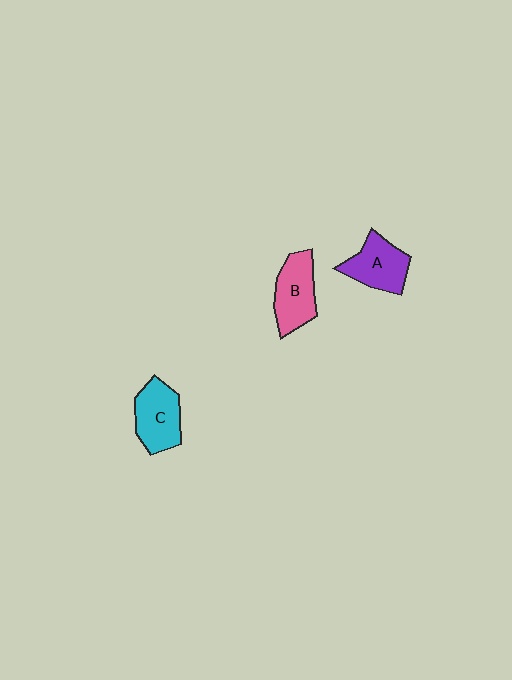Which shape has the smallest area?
Shape A (purple).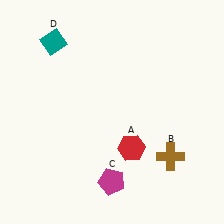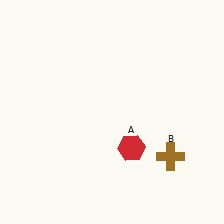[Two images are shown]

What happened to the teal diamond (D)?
The teal diamond (D) was removed in Image 2. It was in the top-left area of Image 1.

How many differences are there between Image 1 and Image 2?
There are 2 differences between the two images.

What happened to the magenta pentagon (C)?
The magenta pentagon (C) was removed in Image 2. It was in the bottom-left area of Image 1.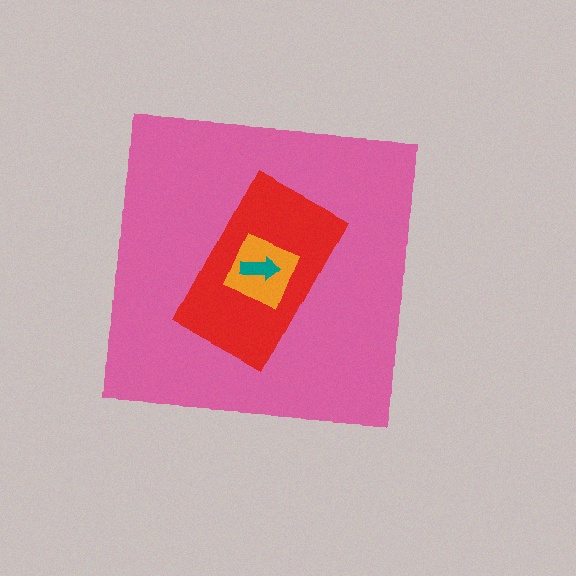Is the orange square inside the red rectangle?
Yes.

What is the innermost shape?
The teal arrow.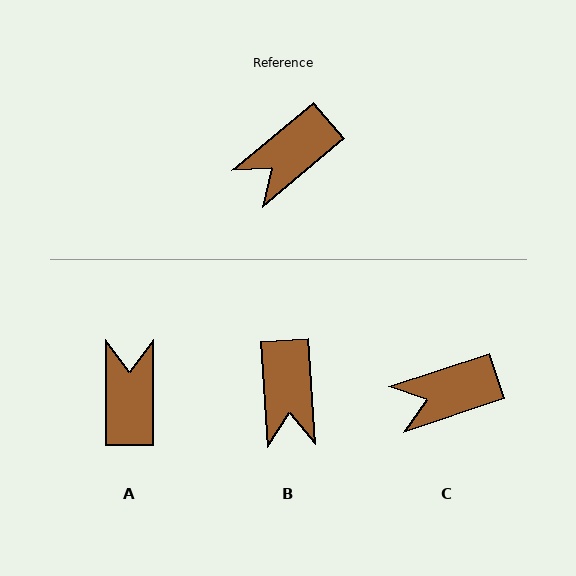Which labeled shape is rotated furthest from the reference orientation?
A, about 130 degrees away.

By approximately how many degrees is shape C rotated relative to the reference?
Approximately 22 degrees clockwise.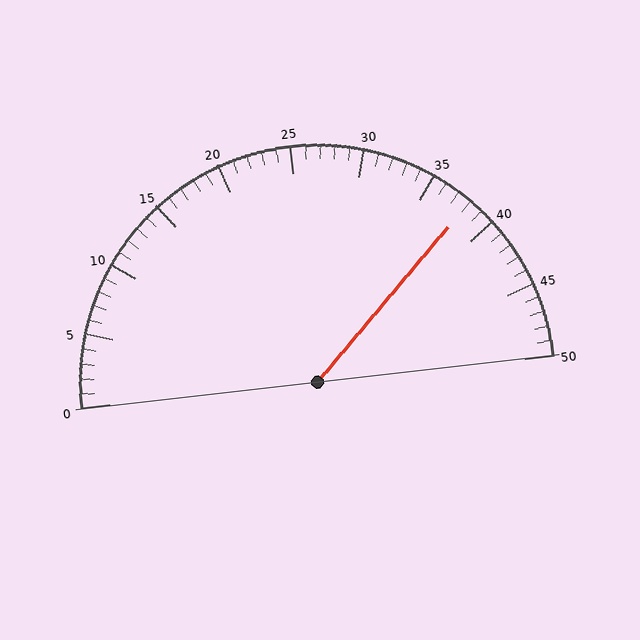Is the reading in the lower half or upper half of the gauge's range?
The reading is in the upper half of the range (0 to 50).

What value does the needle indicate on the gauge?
The needle indicates approximately 38.